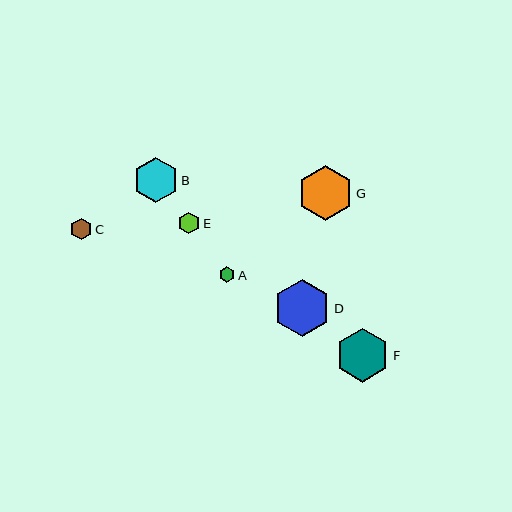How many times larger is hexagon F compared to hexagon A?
Hexagon F is approximately 3.5 times the size of hexagon A.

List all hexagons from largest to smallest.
From largest to smallest: D, G, F, B, C, E, A.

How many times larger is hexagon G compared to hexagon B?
Hexagon G is approximately 1.2 times the size of hexagon B.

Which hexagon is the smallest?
Hexagon A is the smallest with a size of approximately 16 pixels.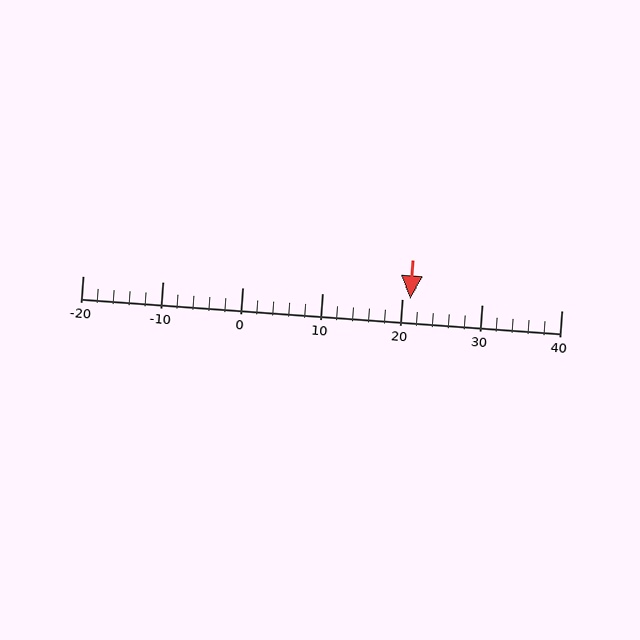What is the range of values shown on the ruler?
The ruler shows values from -20 to 40.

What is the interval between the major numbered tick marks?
The major tick marks are spaced 10 units apart.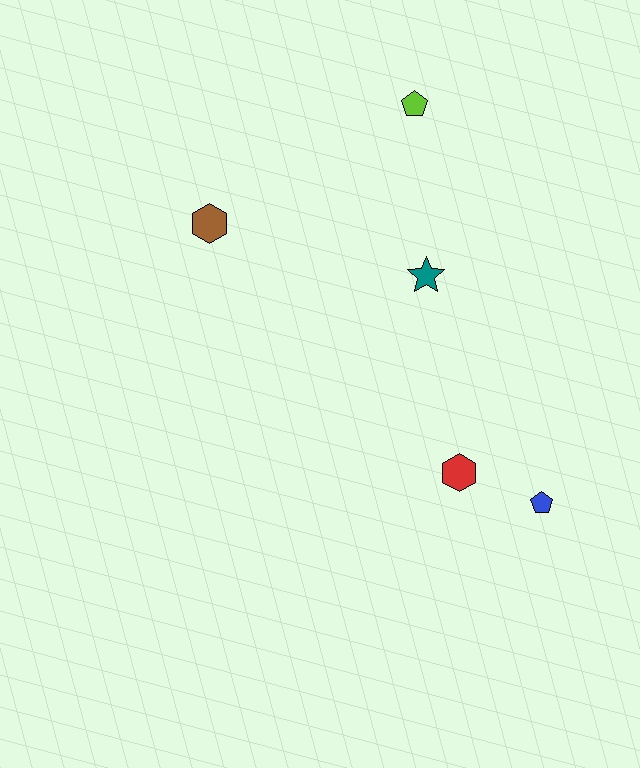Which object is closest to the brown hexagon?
The teal star is closest to the brown hexagon.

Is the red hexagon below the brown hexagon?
Yes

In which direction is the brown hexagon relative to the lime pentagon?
The brown hexagon is to the left of the lime pentagon.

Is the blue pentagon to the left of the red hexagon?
No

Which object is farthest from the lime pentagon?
The blue pentagon is farthest from the lime pentagon.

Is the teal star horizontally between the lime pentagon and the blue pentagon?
Yes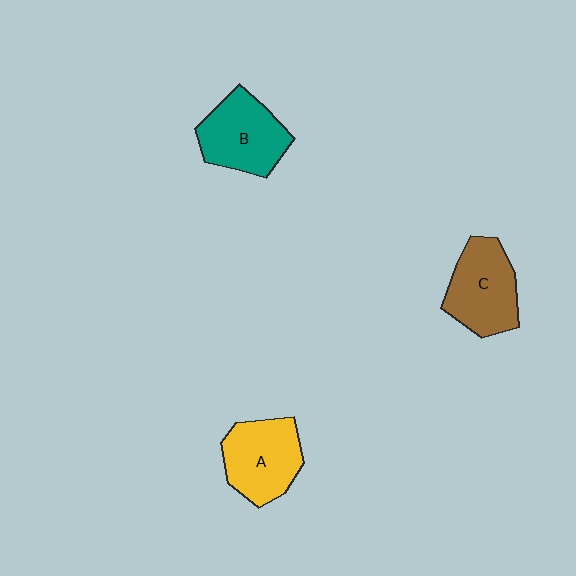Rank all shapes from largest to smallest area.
From largest to smallest: C (brown), A (yellow), B (teal).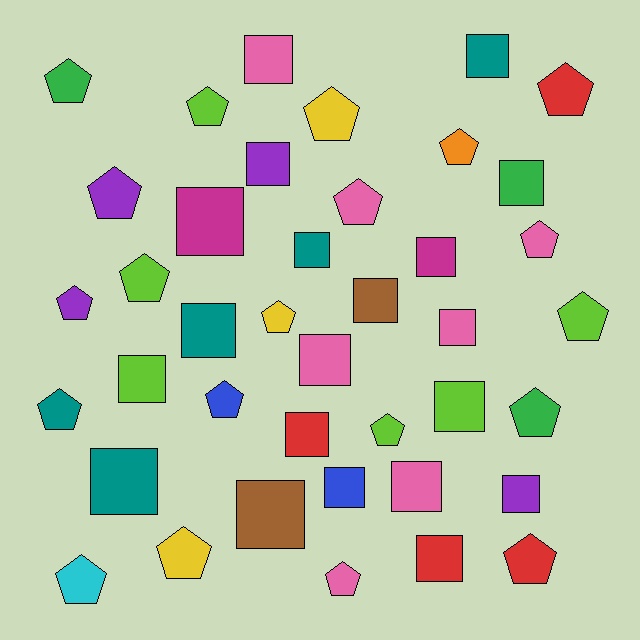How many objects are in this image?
There are 40 objects.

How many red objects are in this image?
There are 4 red objects.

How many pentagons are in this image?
There are 20 pentagons.